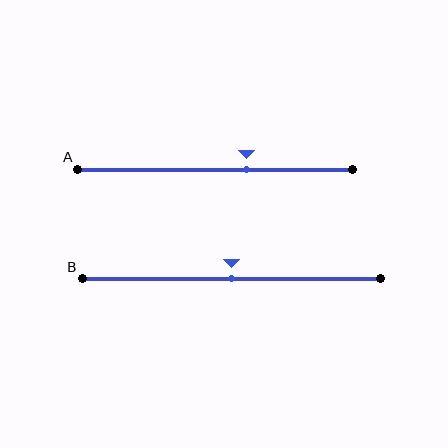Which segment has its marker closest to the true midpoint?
Segment B has its marker closest to the true midpoint.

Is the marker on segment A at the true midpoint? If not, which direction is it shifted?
No, the marker on segment A is shifted to the right by about 11% of the segment length.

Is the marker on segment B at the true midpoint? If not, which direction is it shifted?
Yes, the marker on segment B is at the true midpoint.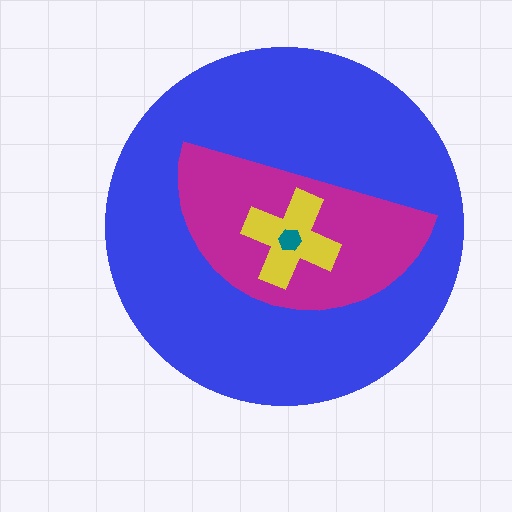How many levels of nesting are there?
4.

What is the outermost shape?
The blue circle.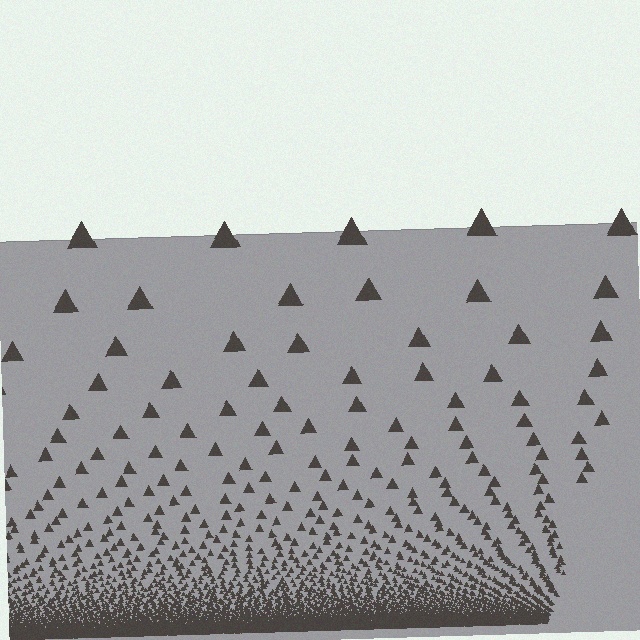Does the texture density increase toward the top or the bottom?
Density increases toward the bottom.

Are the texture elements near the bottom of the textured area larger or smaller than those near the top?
Smaller. The gradient is inverted — elements near the bottom are smaller and denser.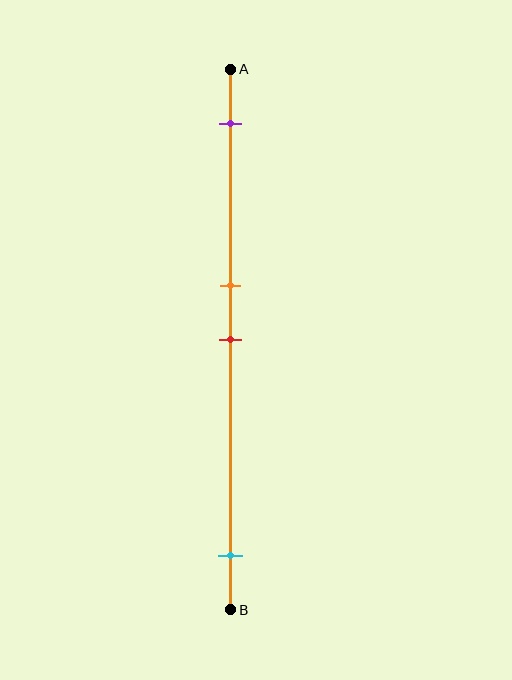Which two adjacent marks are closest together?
The orange and red marks are the closest adjacent pair.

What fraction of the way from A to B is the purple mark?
The purple mark is approximately 10% (0.1) of the way from A to B.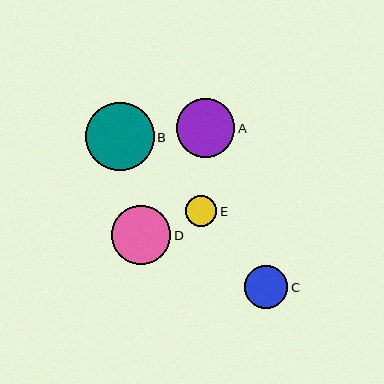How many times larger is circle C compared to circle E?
Circle C is approximately 1.4 times the size of circle E.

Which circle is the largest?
Circle B is the largest with a size of approximately 68 pixels.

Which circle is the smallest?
Circle E is the smallest with a size of approximately 31 pixels.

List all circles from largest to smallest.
From largest to smallest: B, D, A, C, E.